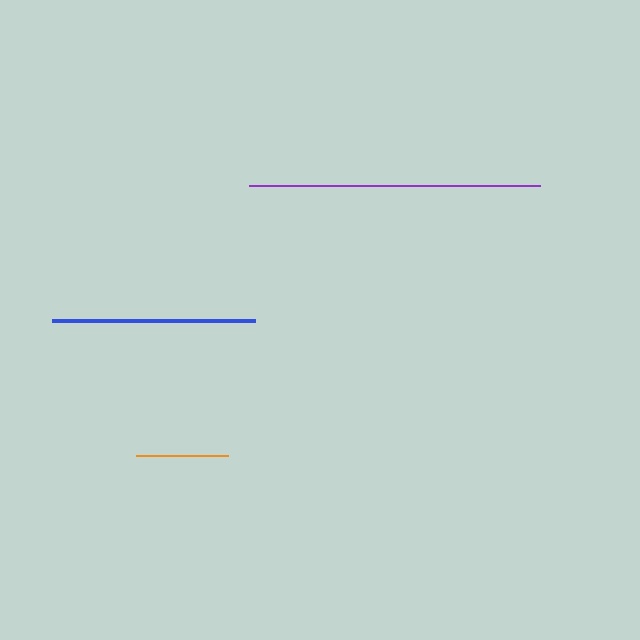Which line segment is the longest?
The purple line is the longest at approximately 291 pixels.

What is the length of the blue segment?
The blue segment is approximately 203 pixels long.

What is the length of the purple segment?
The purple segment is approximately 291 pixels long.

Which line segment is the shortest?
The orange line is the shortest at approximately 92 pixels.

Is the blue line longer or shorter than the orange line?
The blue line is longer than the orange line.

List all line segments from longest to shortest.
From longest to shortest: purple, blue, orange.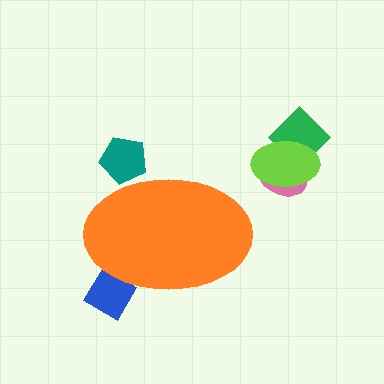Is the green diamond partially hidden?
No, the green diamond is fully visible.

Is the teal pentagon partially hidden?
Yes, the teal pentagon is partially hidden behind the orange ellipse.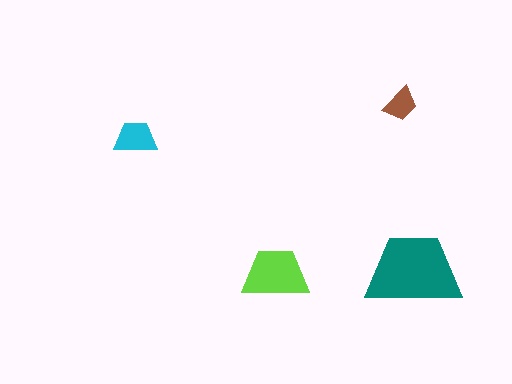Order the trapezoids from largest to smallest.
the teal one, the lime one, the cyan one, the brown one.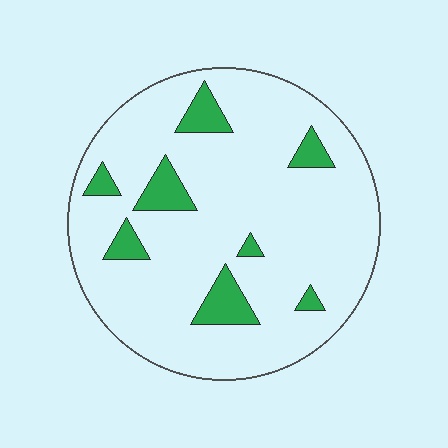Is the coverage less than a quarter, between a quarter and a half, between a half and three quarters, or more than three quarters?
Less than a quarter.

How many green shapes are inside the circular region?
8.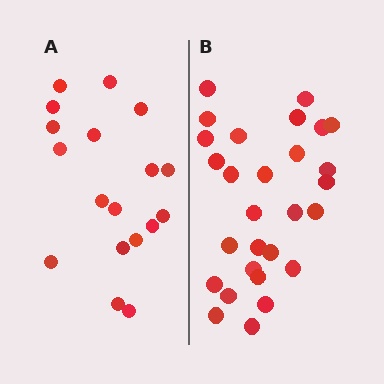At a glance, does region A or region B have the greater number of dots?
Region B (the right region) has more dots.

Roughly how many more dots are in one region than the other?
Region B has roughly 10 or so more dots than region A.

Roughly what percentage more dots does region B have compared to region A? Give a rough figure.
About 55% more.